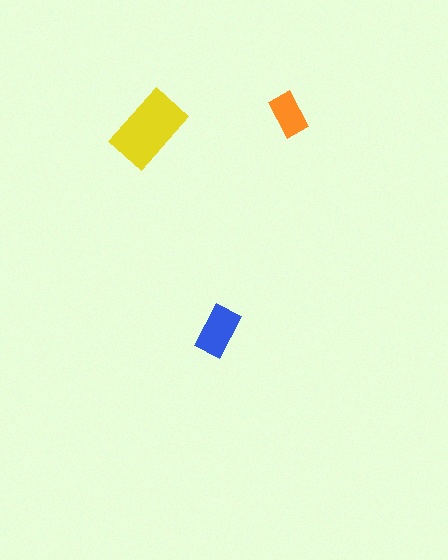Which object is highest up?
The orange rectangle is topmost.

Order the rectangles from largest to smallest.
the yellow one, the blue one, the orange one.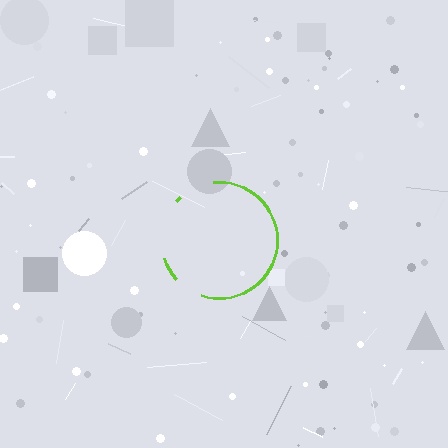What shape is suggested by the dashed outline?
The dashed outline suggests a circle.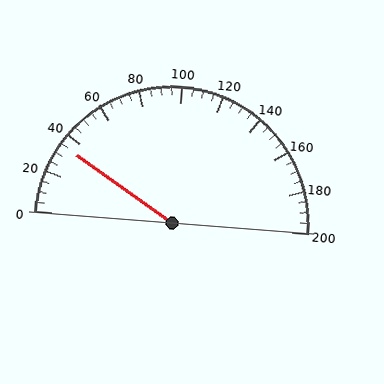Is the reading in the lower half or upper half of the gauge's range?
The reading is in the lower half of the range (0 to 200).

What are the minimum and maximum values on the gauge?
The gauge ranges from 0 to 200.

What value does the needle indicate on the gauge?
The needle indicates approximately 35.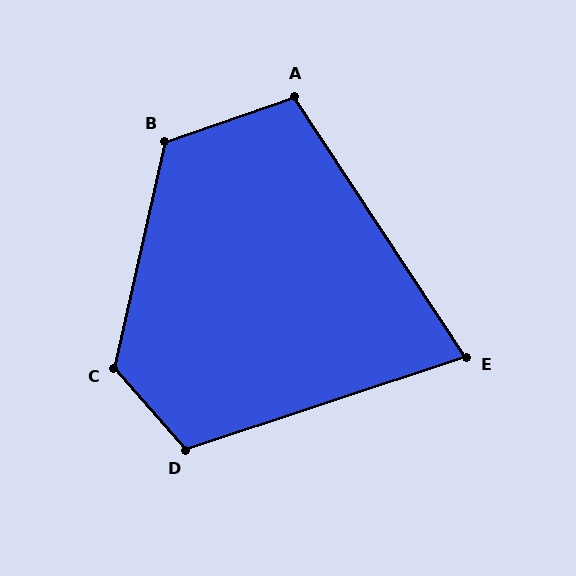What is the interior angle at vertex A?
Approximately 104 degrees (obtuse).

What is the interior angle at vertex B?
Approximately 122 degrees (obtuse).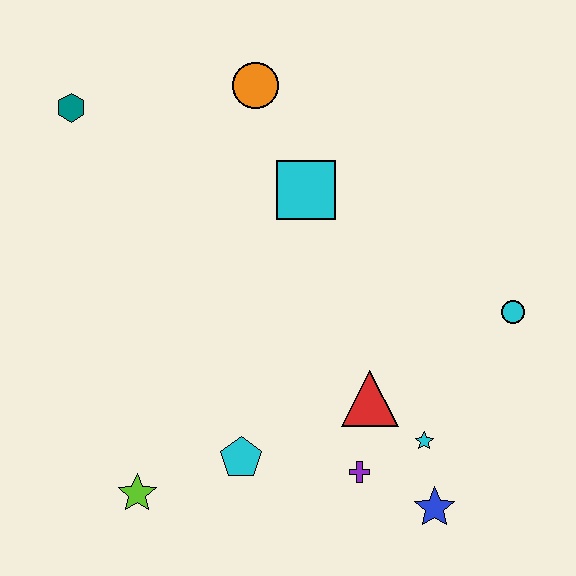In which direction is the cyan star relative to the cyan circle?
The cyan star is below the cyan circle.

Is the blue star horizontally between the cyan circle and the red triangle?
Yes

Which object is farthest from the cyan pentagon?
The teal hexagon is farthest from the cyan pentagon.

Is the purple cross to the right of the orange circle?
Yes